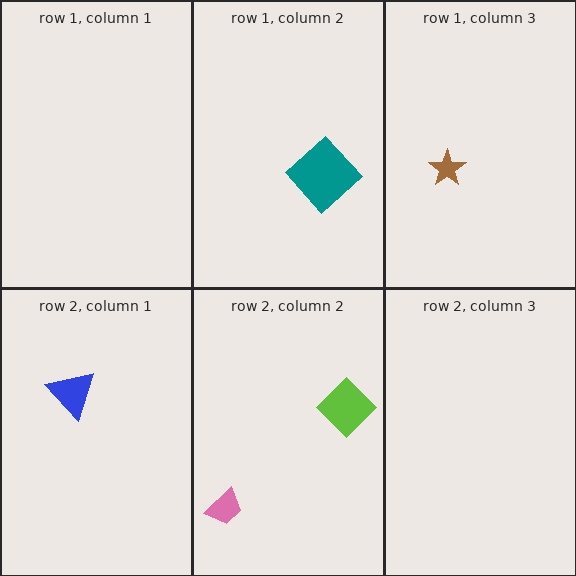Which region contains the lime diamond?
The row 2, column 2 region.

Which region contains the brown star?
The row 1, column 3 region.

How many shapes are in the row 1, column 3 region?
1.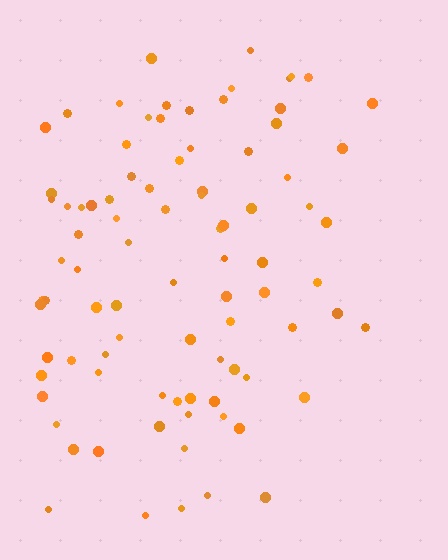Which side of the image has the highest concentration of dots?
The left.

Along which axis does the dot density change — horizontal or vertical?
Horizontal.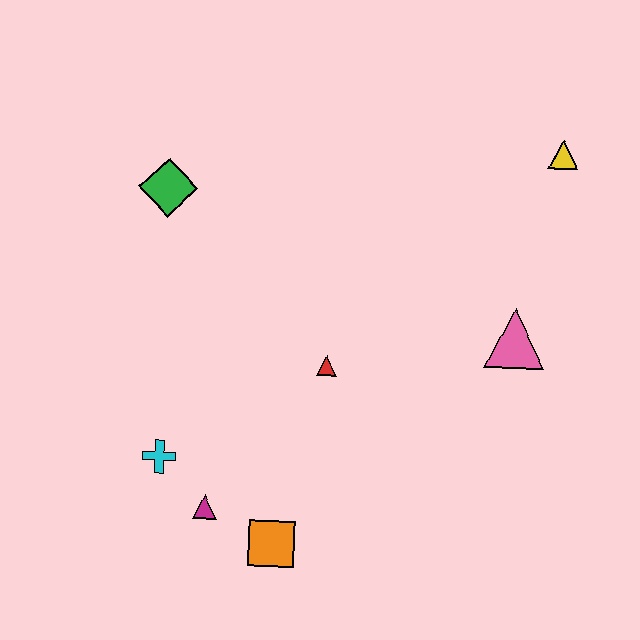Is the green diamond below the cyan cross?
No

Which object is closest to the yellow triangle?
The pink triangle is closest to the yellow triangle.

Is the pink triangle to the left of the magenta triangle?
No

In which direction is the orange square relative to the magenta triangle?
The orange square is to the right of the magenta triangle.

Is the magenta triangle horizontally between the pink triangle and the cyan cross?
Yes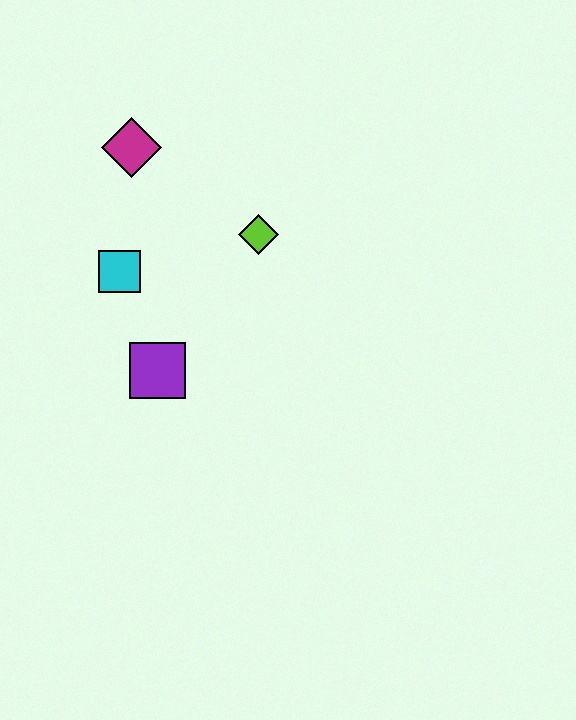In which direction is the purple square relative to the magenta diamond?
The purple square is below the magenta diamond.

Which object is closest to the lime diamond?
The cyan square is closest to the lime diamond.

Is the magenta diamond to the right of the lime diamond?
No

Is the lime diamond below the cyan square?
No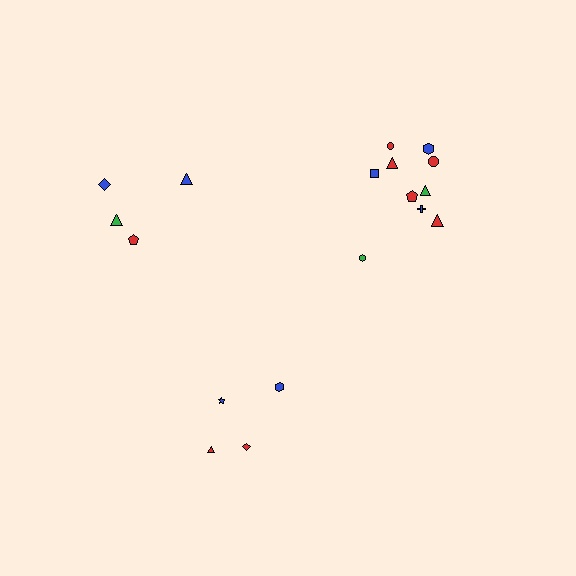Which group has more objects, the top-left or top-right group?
The top-right group.